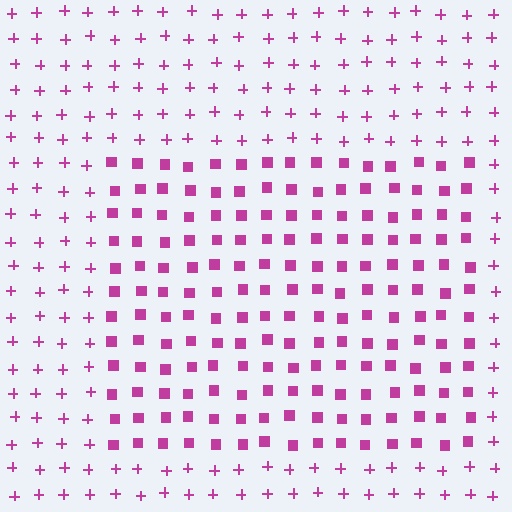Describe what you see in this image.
The image is filled with small magenta elements arranged in a uniform grid. A rectangle-shaped region contains squares, while the surrounding area contains plus signs. The boundary is defined purely by the change in element shape.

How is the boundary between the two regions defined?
The boundary is defined by a change in element shape: squares inside vs. plus signs outside. All elements share the same color and spacing.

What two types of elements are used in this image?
The image uses squares inside the rectangle region and plus signs outside it.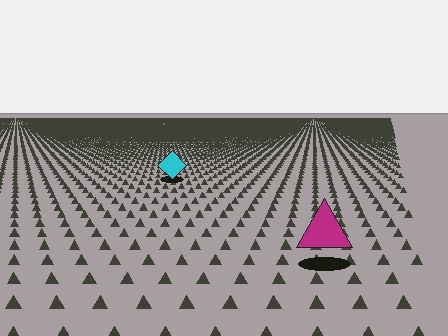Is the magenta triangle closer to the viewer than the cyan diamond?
Yes. The magenta triangle is closer — you can tell from the texture gradient: the ground texture is coarser near it.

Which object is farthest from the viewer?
The cyan diamond is farthest from the viewer. It appears smaller and the ground texture around it is denser.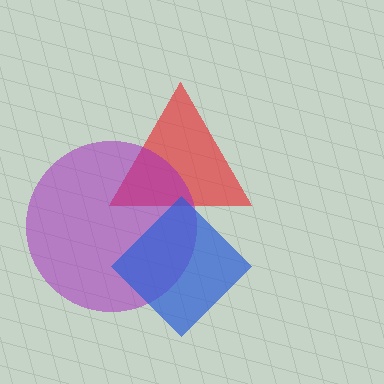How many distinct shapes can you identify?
There are 3 distinct shapes: a red triangle, a purple circle, a blue diamond.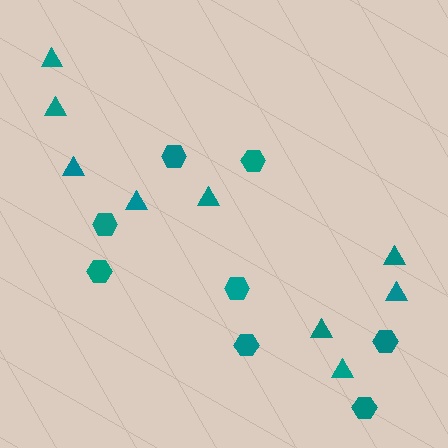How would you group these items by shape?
There are 2 groups: one group of triangles (9) and one group of hexagons (8).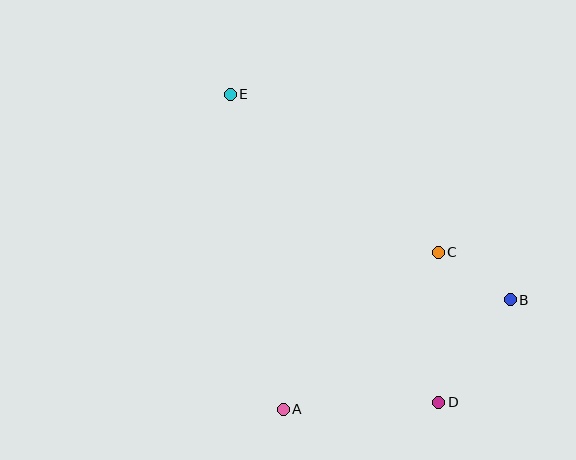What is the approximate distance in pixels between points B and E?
The distance between B and E is approximately 347 pixels.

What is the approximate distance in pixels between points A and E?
The distance between A and E is approximately 319 pixels.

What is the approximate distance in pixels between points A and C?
The distance between A and C is approximately 220 pixels.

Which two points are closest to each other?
Points B and C are closest to each other.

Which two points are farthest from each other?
Points D and E are farthest from each other.